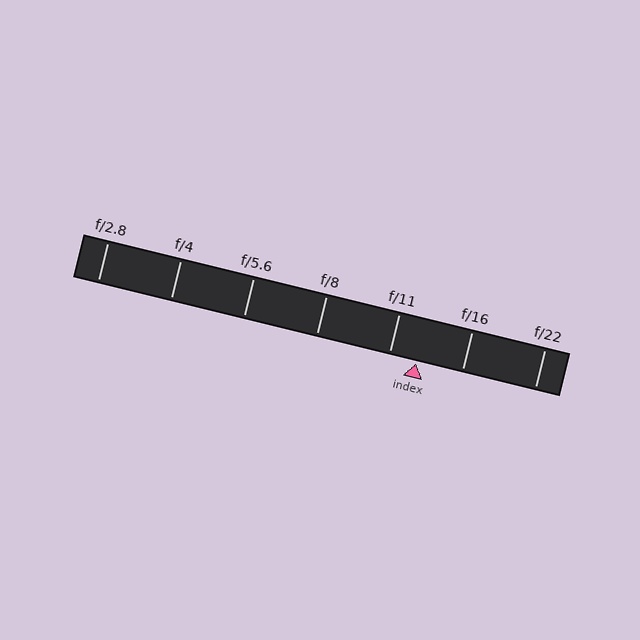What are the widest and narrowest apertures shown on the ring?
The widest aperture shown is f/2.8 and the narrowest is f/22.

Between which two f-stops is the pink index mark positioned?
The index mark is between f/11 and f/16.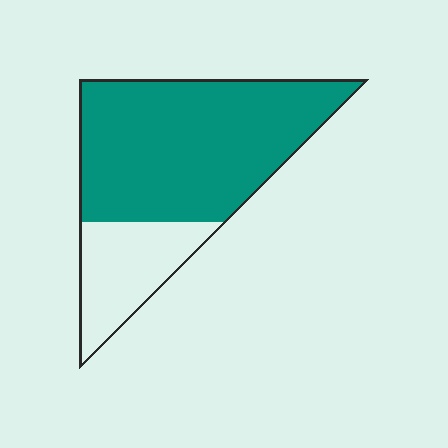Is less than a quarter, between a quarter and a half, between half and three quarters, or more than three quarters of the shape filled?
Between half and three quarters.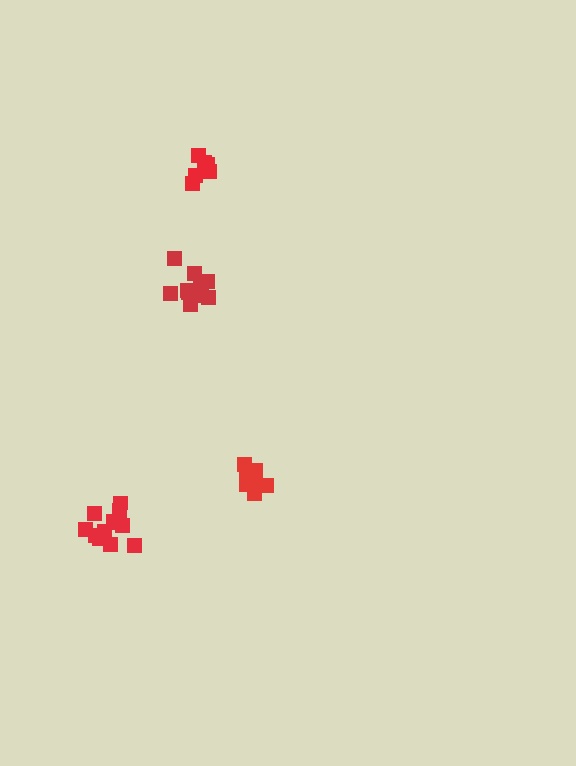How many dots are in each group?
Group 1: 7 dots, Group 2: 7 dots, Group 3: 12 dots, Group 4: 11 dots (37 total).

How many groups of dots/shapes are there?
There are 4 groups.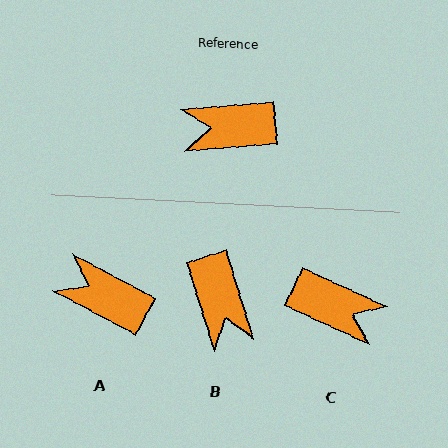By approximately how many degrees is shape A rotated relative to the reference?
Approximately 33 degrees clockwise.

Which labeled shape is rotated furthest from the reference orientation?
C, about 150 degrees away.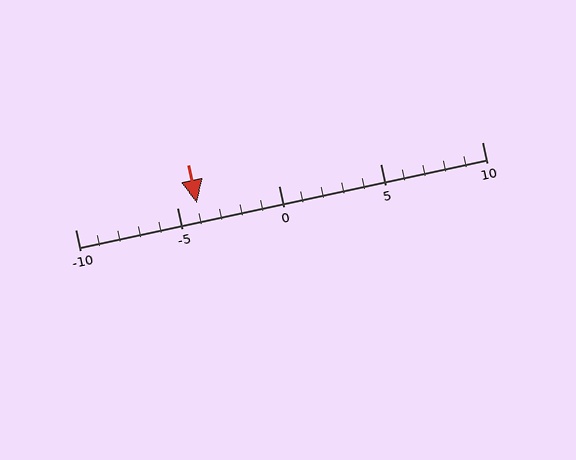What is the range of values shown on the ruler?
The ruler shows values from -10 to 10.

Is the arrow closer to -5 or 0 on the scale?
The arrow is closer to -5.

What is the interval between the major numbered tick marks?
The major tick marks are spaced 5 units apart.